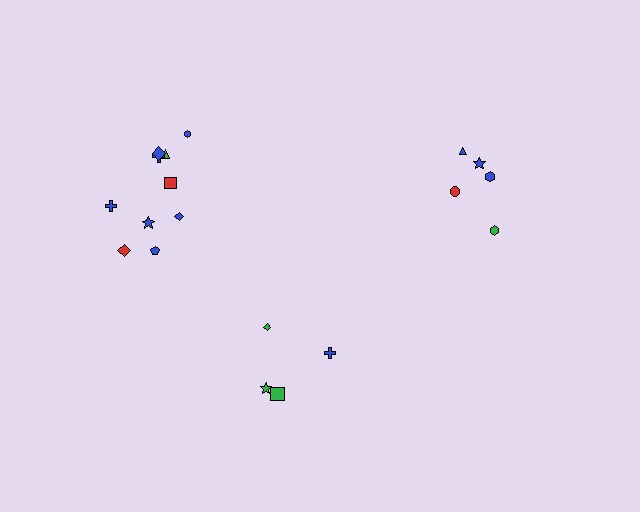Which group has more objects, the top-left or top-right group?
The top-left group.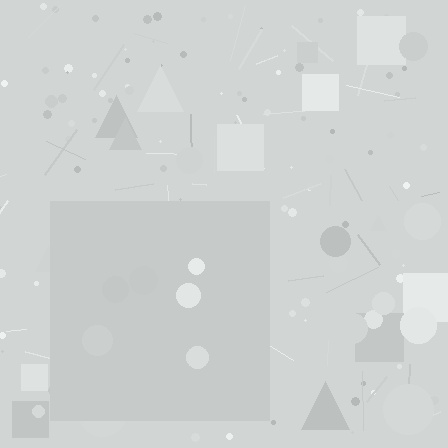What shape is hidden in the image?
A square is hidden in the image.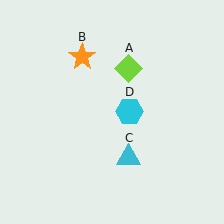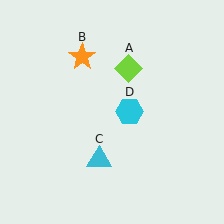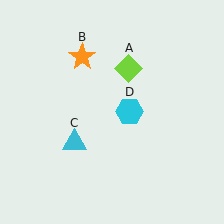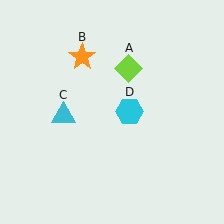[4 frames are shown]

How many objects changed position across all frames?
1 object changed position: cyan triangle (object C).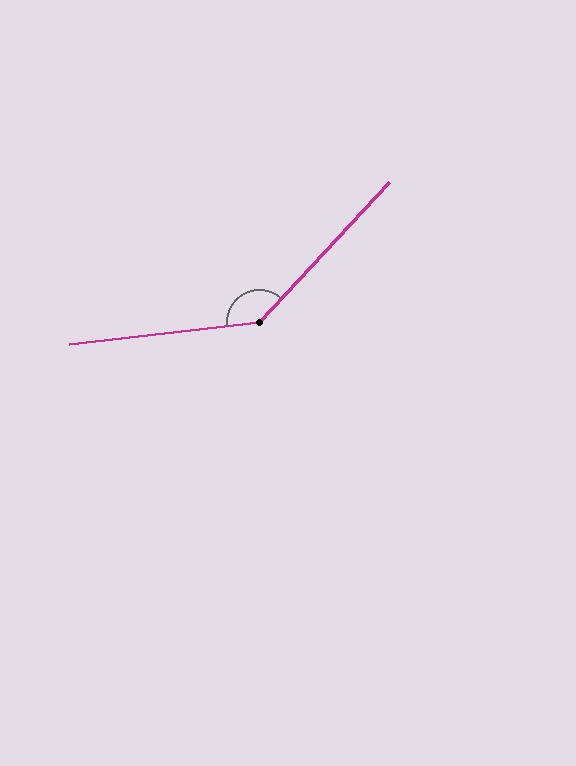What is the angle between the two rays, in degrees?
Approximately 140 degrees.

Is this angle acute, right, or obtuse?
It is obtuse.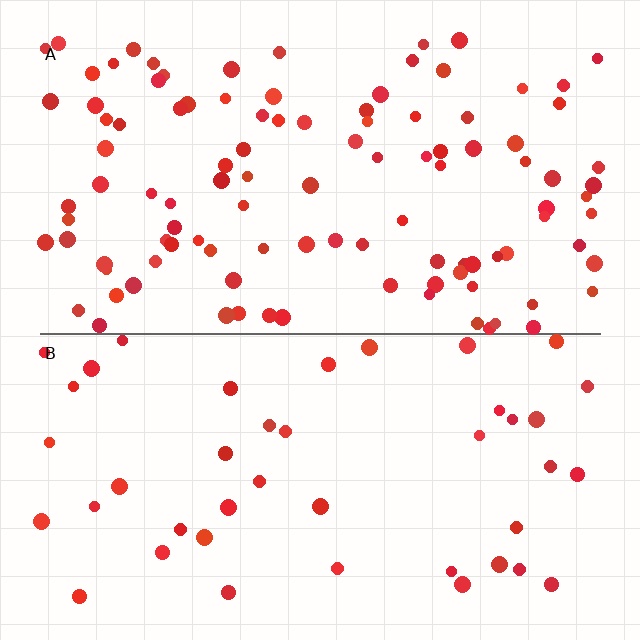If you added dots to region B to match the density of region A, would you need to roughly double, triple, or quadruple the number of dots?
Approximately double.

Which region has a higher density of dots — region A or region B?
A (the top).